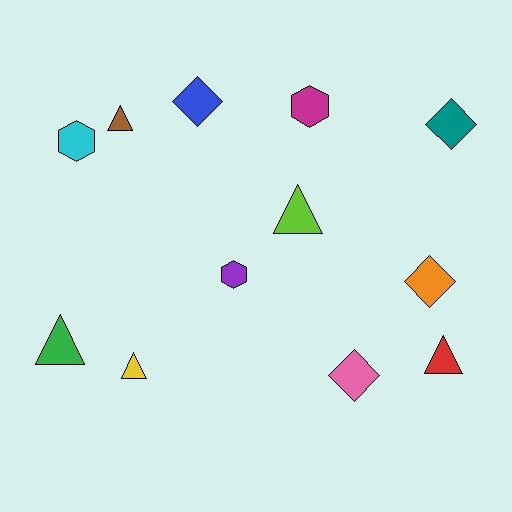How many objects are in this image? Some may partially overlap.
There are 12 objects.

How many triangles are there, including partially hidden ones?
There are 5 triangles.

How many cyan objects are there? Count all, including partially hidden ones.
There is 1 cyan object.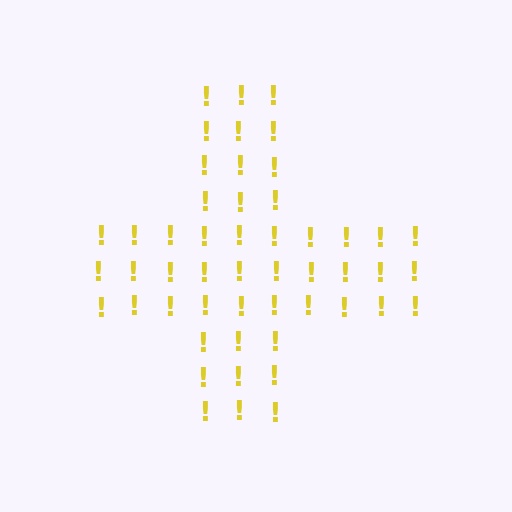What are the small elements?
The small elements are exclamation marks.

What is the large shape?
The large shape is a cross.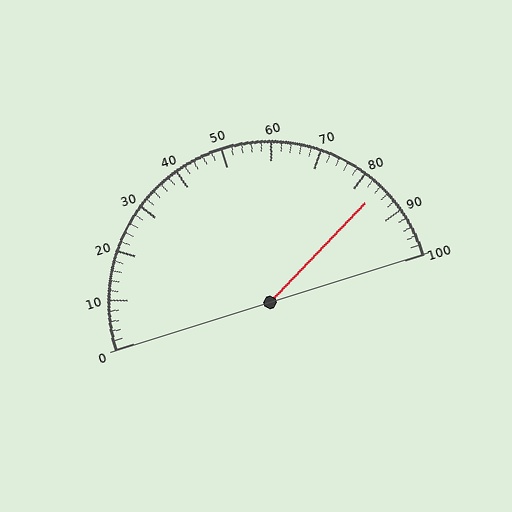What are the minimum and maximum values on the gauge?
The gauge ranges from 0 to 100.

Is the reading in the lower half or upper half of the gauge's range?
The reading is in the upper half of the range (0 to 100).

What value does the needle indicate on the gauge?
The needle indicates approximately 84.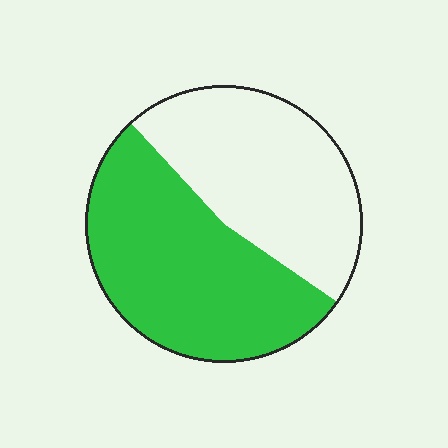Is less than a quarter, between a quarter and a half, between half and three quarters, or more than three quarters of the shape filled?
Between half and three quarters.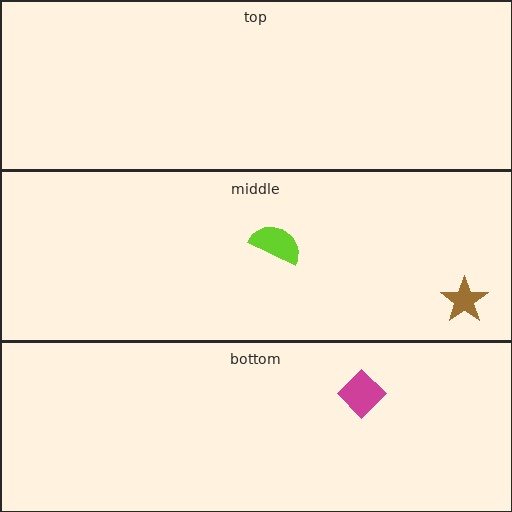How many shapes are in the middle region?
2.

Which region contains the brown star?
The middle region.